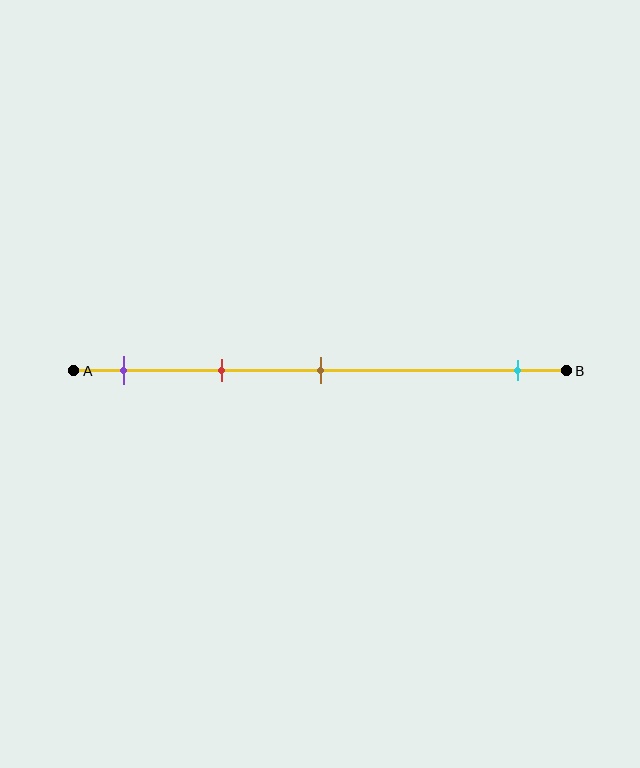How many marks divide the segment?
There are 4 marks dividing the segment.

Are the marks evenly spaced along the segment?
No, the marks are not evenly spaced.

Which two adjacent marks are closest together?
The purple and red marks are the closest adjacent pair.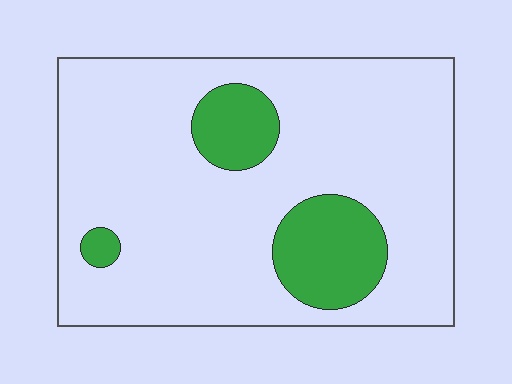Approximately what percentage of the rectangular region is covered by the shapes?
Approximately 15%.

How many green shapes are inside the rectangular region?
3.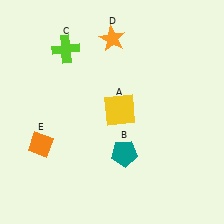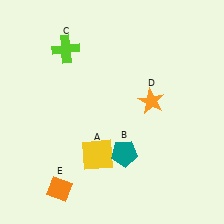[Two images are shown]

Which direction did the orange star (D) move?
The orange star (D) moved down.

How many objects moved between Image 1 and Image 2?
3 objects moved between the two images.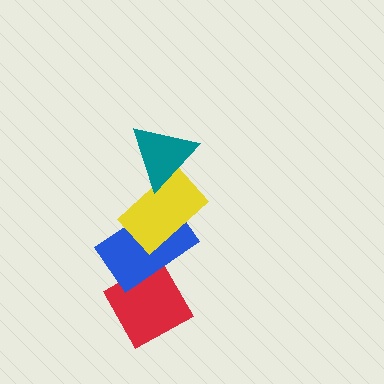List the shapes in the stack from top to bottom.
From top to bottom: the teal triangle, the yellow rectangle, the blue rectangle, the red diamond.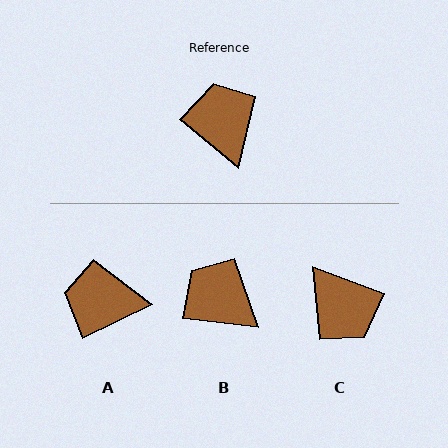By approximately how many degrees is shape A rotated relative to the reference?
Approximately 66 degrees counter-clockwise.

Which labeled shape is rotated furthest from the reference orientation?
C, about 161 degrees away.